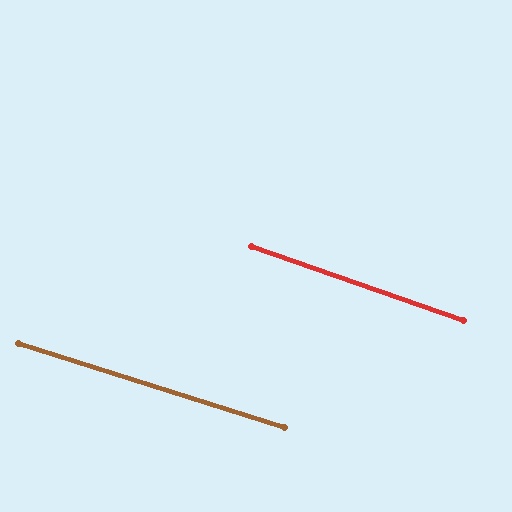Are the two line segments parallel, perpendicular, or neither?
Parallel — their directions differ by only 1.7°.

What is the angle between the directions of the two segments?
Approximately 2 degrees.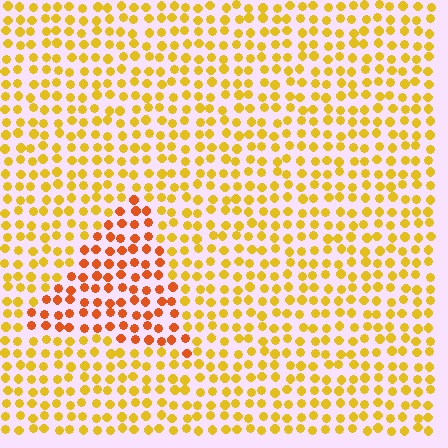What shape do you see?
I see a triangle.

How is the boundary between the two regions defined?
The boundary is defined purely by a slight shift in hue (about 32 degrees). Spacing, size, and orientation are identical on both sides.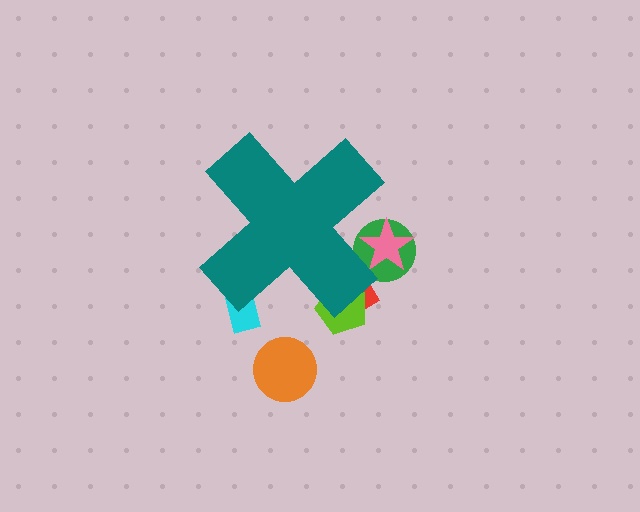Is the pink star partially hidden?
Yes, the pink star is partially hidden behind the teal cross.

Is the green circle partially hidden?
Yes, the green circle is partially hidden behind the teal cross.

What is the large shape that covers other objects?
A teal cross.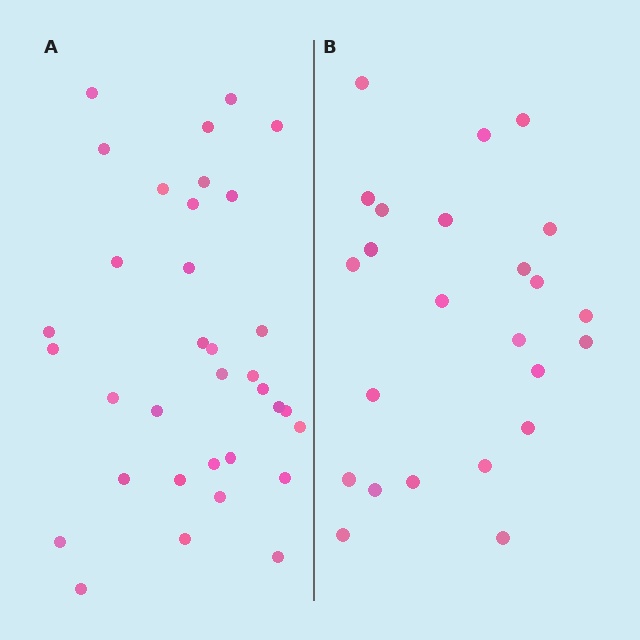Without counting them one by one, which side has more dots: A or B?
Region A (the left region) has more dots.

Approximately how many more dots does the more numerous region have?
Region A has roughly 10 or so more dots than region B.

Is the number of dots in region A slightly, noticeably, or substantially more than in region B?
Region A has noticeably more, but not dramatically so. The ratio is roughly 1.4 to 1.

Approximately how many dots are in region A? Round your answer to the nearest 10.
About 30 dots. (The exact count is 34, which rounds to 30.)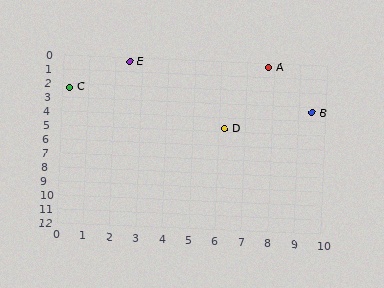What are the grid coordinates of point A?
Point A is at approximately (7.8, 0.3).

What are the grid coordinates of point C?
Point C is at approximately (0.3, 2.3).